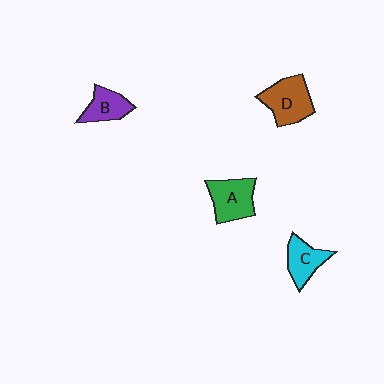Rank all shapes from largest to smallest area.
From largest to smallest: D (brown), A (green), C (cyan), B (purple).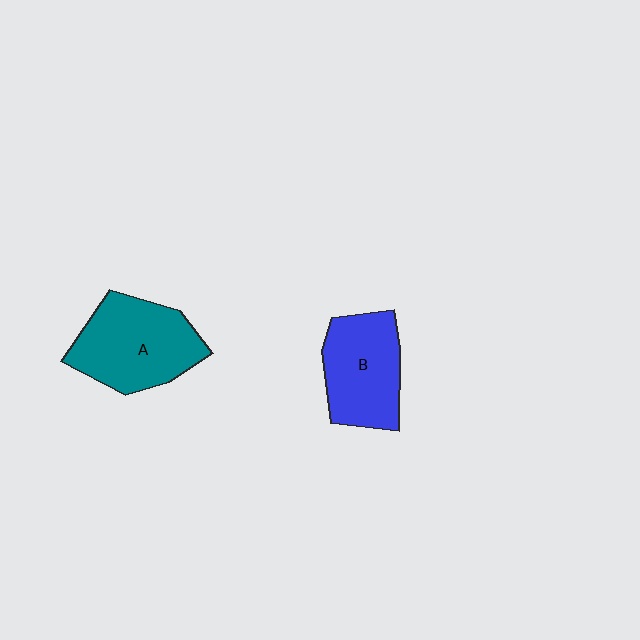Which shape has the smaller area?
Shape B (blue).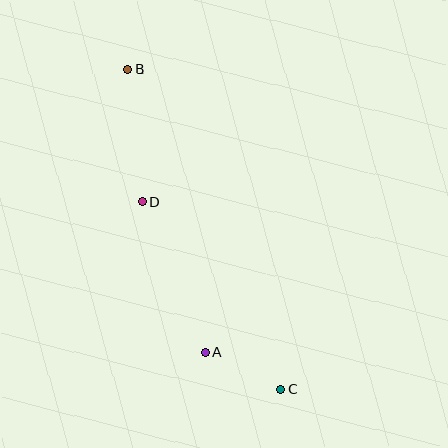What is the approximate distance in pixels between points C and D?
The distance between C and D is approximately 233 pixels.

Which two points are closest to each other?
Points A and C are closest to each other.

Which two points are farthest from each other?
Points B and C are farthest from each other.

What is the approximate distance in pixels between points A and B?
The distance between A and B is approximately 293 pixels.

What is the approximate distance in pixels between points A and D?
The distance between A and D is approximately 163 pixels.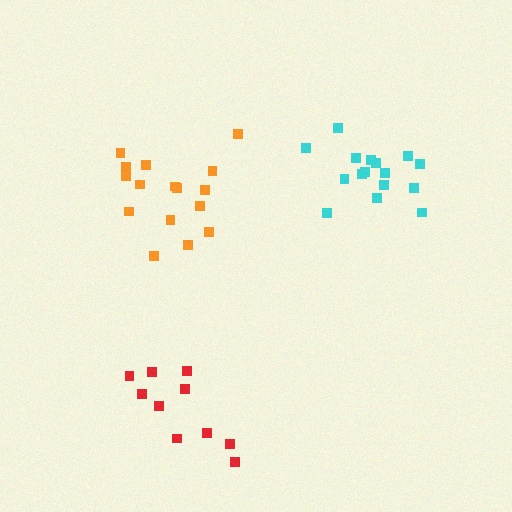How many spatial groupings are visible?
There are 3 spatial groupings.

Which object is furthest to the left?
The orange cluster is leftmost.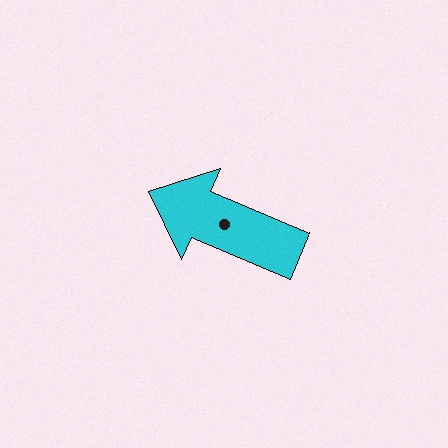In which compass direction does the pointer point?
Northwest.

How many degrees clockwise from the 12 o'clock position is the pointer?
Approximately 293 degrees.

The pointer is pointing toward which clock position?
Roughly 10 o'clock.